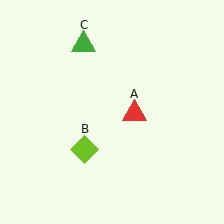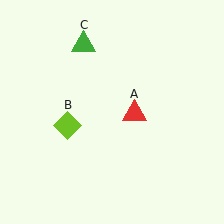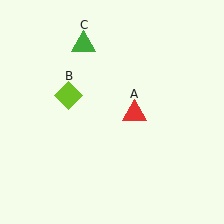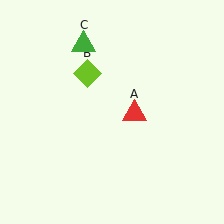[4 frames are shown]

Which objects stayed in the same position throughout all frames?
Red triangle (object A) and green triangle (object C) remained stationary.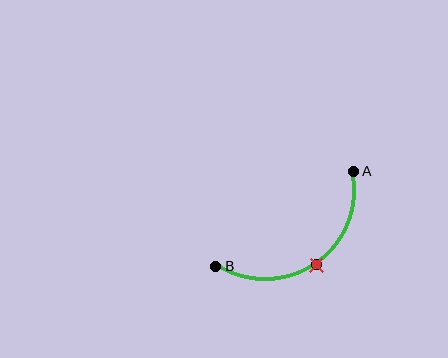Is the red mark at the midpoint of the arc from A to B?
Yes. The red mark lies on the arc at equal arc-length from both A and B — it is the arc midpoint.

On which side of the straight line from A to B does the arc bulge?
The arc bulges below and to the right of the straight line connecting A and B.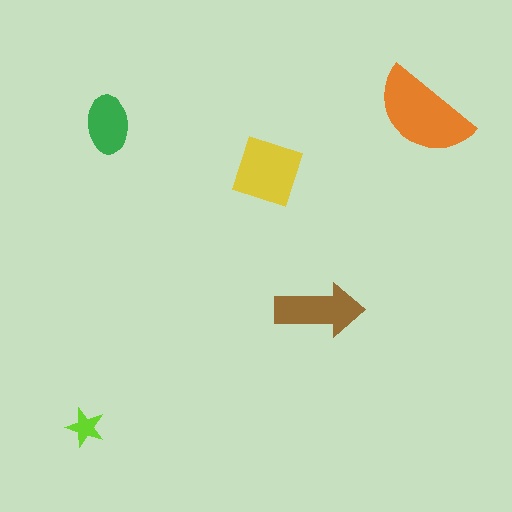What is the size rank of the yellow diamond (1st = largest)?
2nd.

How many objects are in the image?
There are 5 objects in the image.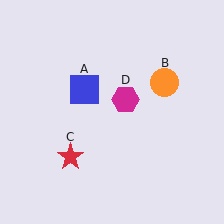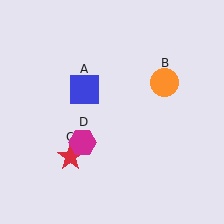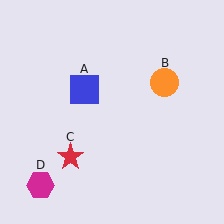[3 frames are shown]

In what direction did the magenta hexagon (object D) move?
The magenta hexagon (object D) moved down and to the left.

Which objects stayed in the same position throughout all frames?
Blue square (object A) and orange circle (object B) and red star (object C) remained stationary.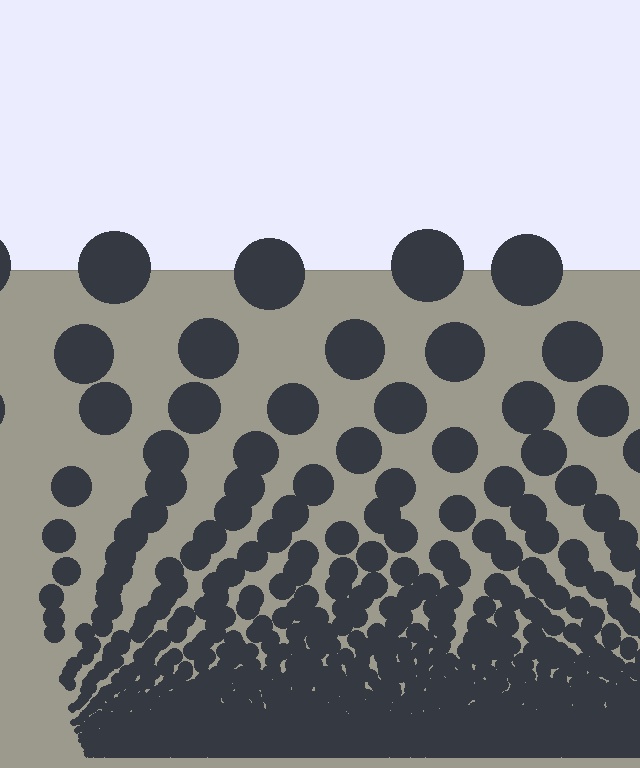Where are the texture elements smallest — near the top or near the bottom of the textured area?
Near the bottom.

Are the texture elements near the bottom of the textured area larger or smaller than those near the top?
Smaller. The gradient is inverted — elements near the bottom are smaller and denser.